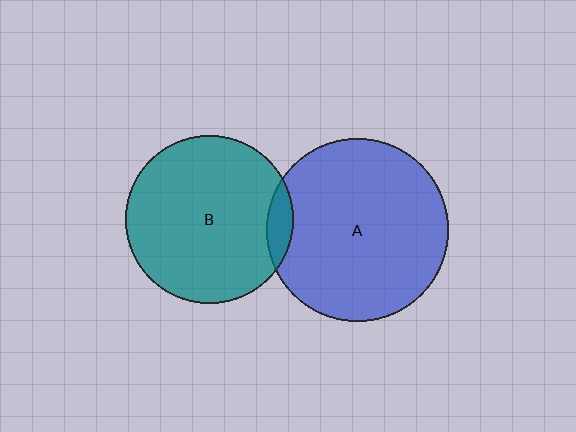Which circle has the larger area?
Circle A (blue).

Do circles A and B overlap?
Yes.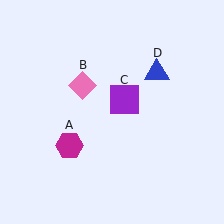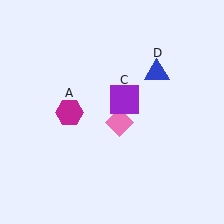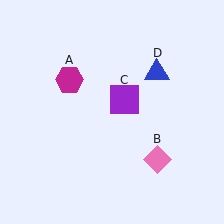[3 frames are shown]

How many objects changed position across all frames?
2 objects changed position: magenta hexagon (object A), pink diamond (object B).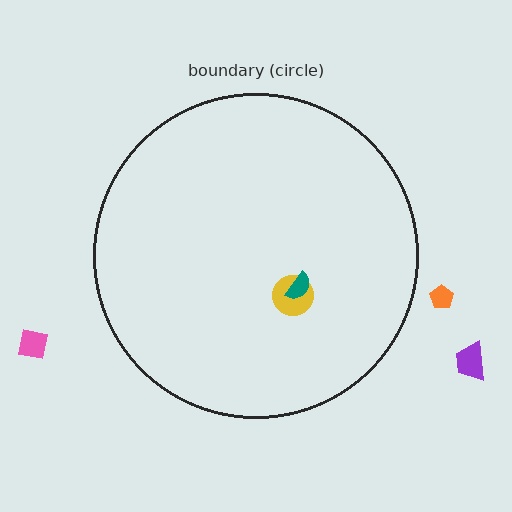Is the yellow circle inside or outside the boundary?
Inside.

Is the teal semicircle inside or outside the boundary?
Inside.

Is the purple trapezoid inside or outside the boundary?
Outside.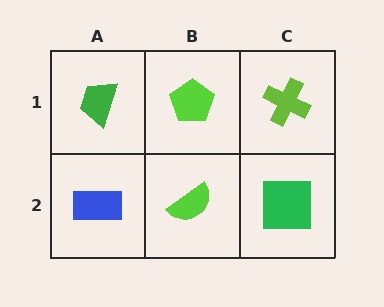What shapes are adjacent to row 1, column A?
A blue rectangle (row 2, column A), a lime pentagon (row 1, column B).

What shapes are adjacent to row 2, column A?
A green trapezoid (row 1, column A), a lime semicircle (row 2, column B).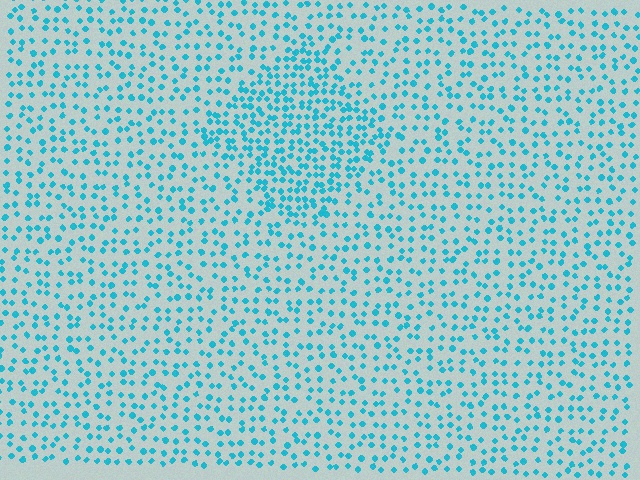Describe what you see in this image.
The image contains small cyan elements arranged at two different densities. A diamond-shaped region is visible where the elements are more densely packed than the surrounding area.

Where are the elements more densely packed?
The elements are more densely packed inside the diamond boundary.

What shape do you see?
I see a diamond.